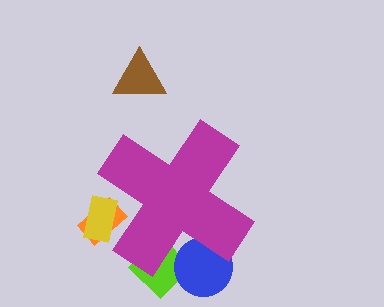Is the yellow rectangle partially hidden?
Yes, the yellow rectangle is partially hidden behind the magenta cross.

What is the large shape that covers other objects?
A magenta cross.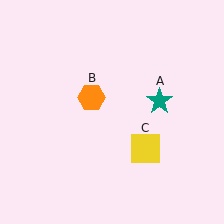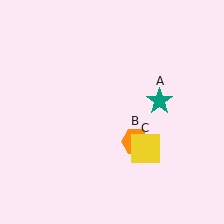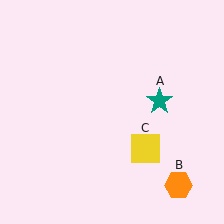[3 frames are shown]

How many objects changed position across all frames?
1 object changed position: orange hexagon (object B).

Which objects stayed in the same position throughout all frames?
Teal star (object A) and yellow square (object C) remained stationary.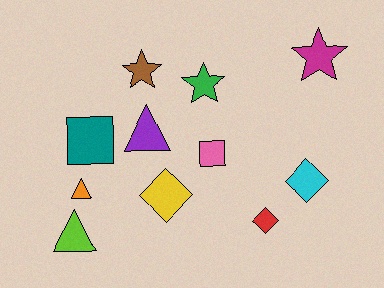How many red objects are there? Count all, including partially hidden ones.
There is 1 red object.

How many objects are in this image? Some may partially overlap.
There are 11 objects.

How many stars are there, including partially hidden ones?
There are 3 stars.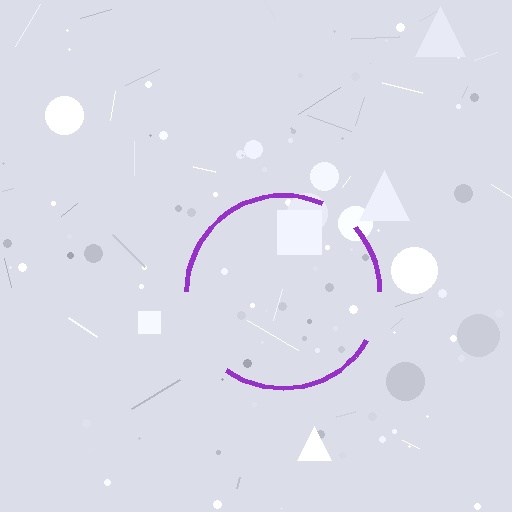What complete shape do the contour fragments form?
The contour fragments form a circle.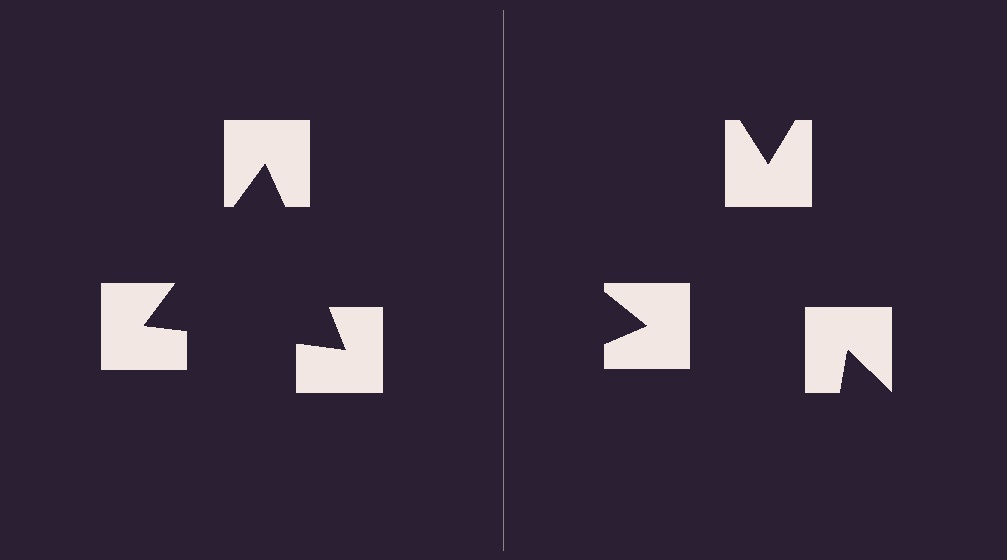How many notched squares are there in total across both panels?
6 — 3 on each side.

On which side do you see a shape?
An illusory triangle appears on the left side. On the right side the wedge cuts are rotated, so no coherent shape forms.